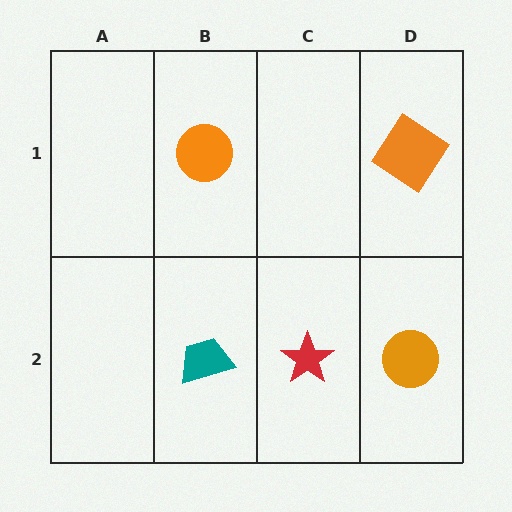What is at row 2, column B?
A teal trapezoid.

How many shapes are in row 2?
3 shapes.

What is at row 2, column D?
An orange circle.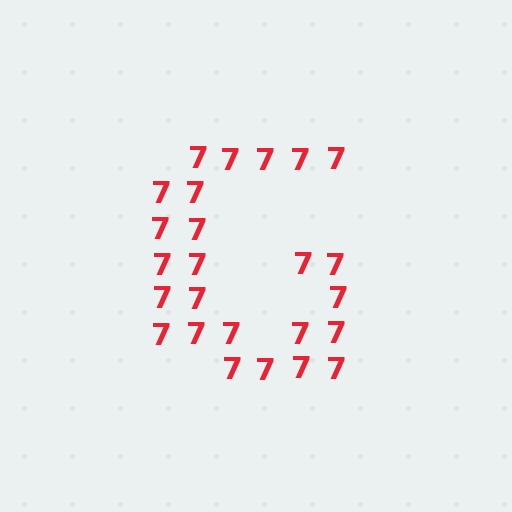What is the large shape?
The large shape is the letter G.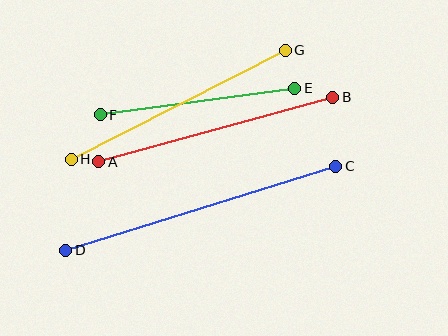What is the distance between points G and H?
The distance is approximately 240 pixels.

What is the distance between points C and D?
The distance is approximately 283 pixels.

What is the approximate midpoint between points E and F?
The midpoint is at approximately (198, 101) pixels.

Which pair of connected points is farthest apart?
Points C and D are farthest apart.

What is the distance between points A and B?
The distance is approximately 243 pixels.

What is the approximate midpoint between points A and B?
The midpoint is at approximately (216, 129) pixels.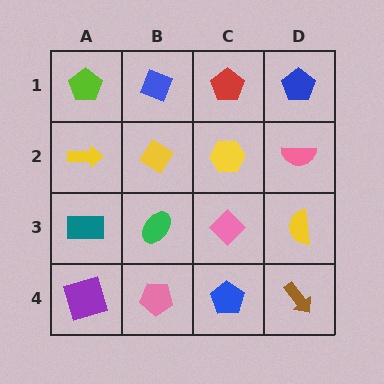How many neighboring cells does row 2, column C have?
4.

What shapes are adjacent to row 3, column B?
A yellow diamond (row 2, column B), a pink pentagon (row 4, column B), a teal rectangle (row 3, column A), a pink diamond (row 3, column C).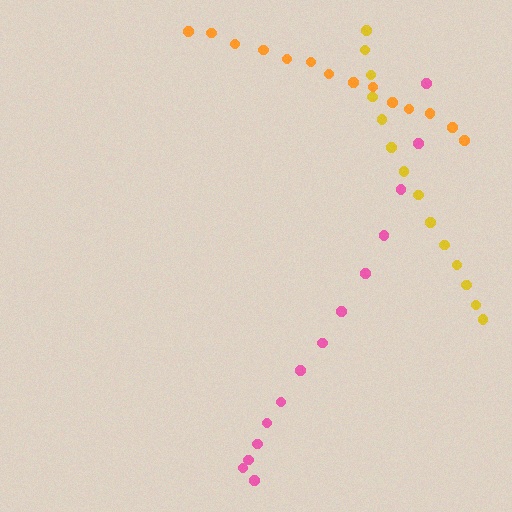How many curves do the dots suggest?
There are 3 distinct paths.